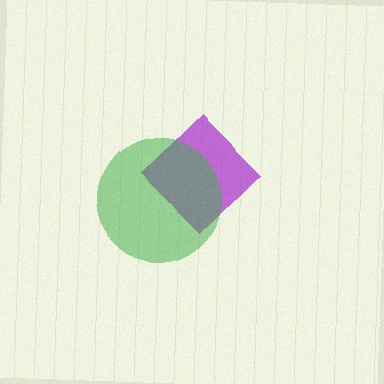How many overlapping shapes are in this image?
There are 2 overlapping shapes in the image.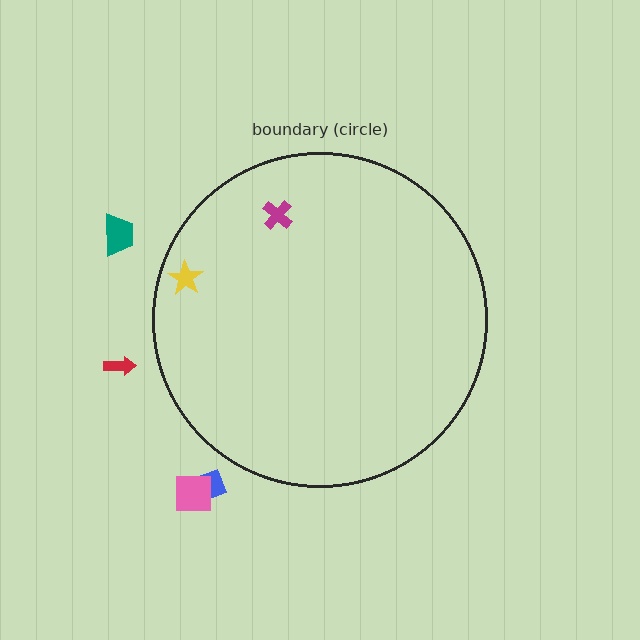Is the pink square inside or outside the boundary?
Outside.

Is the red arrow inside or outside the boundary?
Outside.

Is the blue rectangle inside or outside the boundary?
Outside.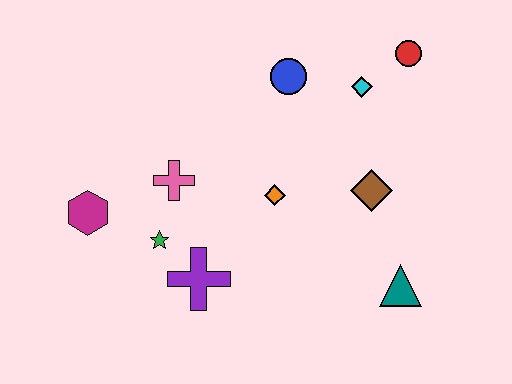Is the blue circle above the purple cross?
Yes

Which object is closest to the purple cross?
The green star is closest to the purple cross.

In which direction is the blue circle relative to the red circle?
The blue circle is to the left of the red circle.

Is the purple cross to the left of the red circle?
Yes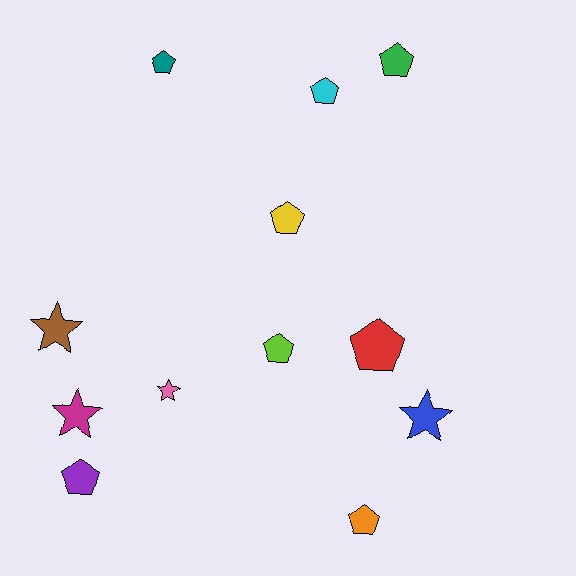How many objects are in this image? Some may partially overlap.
There are 12 objects.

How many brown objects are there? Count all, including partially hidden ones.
There is 1 brown object.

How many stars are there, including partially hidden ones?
There are 4 stars.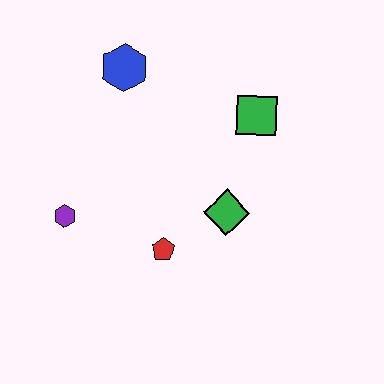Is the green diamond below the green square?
Yes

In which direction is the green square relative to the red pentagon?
The green square is above the red pentagon.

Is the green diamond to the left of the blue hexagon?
No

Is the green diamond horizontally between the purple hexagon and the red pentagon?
No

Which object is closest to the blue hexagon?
The green square is closest to the blue hexagon.